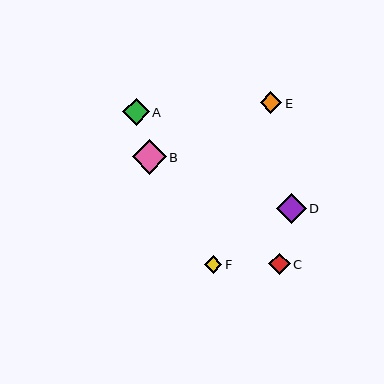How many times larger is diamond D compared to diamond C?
Diamond D is approximately 1.4 times the size of diamond C.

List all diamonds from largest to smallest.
From largest to smallest: B, D, A, E, C, F.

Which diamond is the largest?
Diamond B is the largest with a size of approximately 34 pixels.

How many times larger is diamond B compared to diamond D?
Diamond B is approximately 1.1 times the size of diamond D.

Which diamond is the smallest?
Diamond F is the smallest with a size of approximately 18 pixels.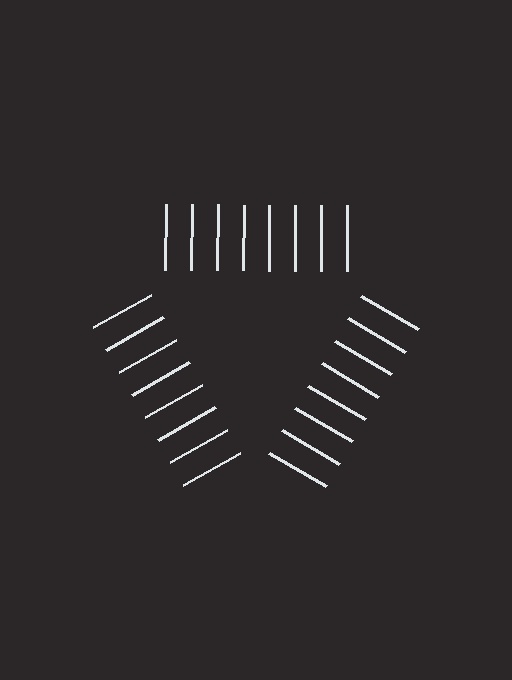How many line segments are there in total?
24 — 8 along each of the 3 edges.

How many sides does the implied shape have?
3 sides — the line-ends trace a triangle.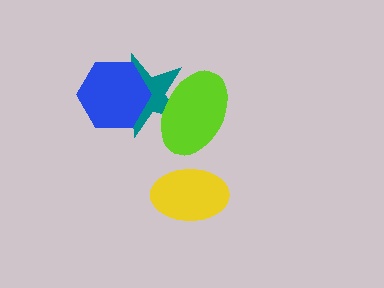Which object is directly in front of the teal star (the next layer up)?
The lime ellipse is directly in front of the teal star.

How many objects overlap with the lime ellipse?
1 object overlaps with the lime ellipse.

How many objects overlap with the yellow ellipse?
0 objects overlap with the yellow ellipse.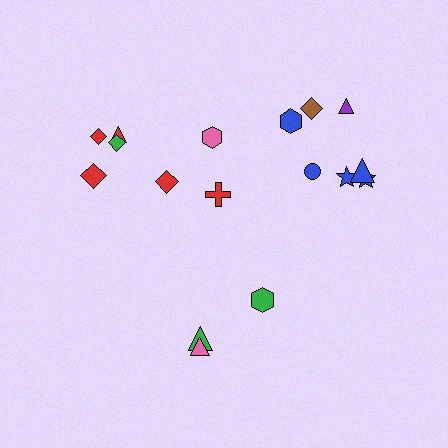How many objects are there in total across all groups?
There are 17 objects.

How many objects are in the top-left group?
There are 6 objects.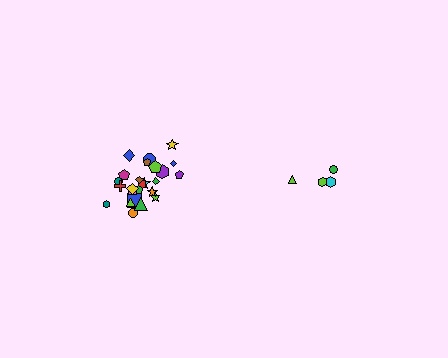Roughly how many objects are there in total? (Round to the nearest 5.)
Roughly 30 objects in total.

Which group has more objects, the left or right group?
The left group.